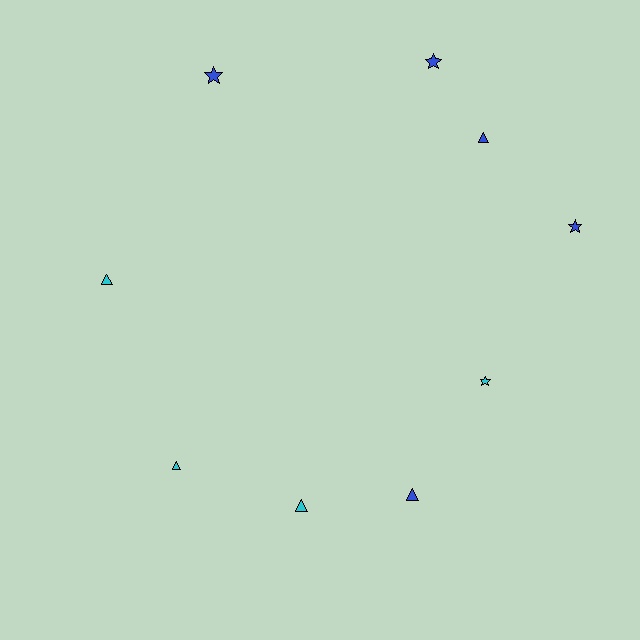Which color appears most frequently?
Blue, with 5 objects.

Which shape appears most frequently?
Triangle, with 5 objects.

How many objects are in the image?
There are 9 objects.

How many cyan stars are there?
There is 1 cyan star.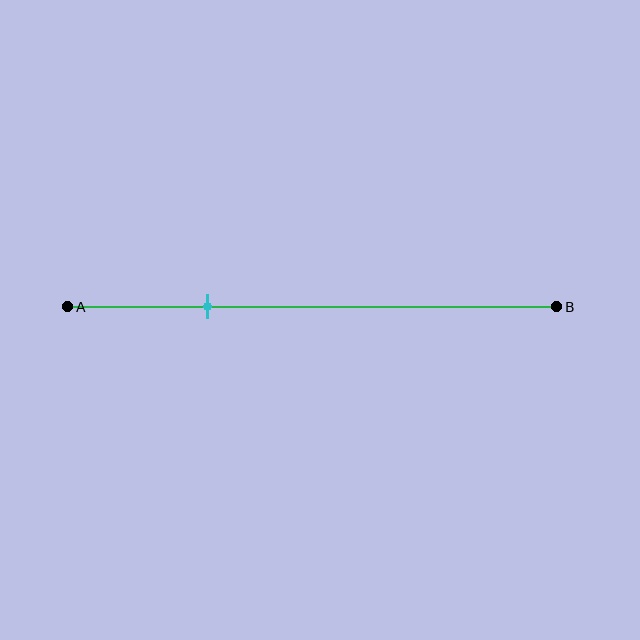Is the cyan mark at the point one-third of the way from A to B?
No, the mark is at about 30% from A, not at the 33% one-third point.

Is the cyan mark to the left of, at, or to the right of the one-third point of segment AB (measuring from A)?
The cyan mark is to the left of the one-third point of segment AB.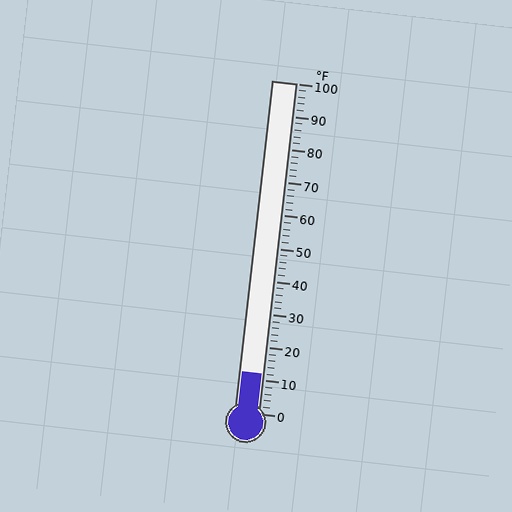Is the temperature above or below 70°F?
The temperature is below 70°F.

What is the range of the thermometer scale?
The thermometer scale ranges from 0°F to 100°F.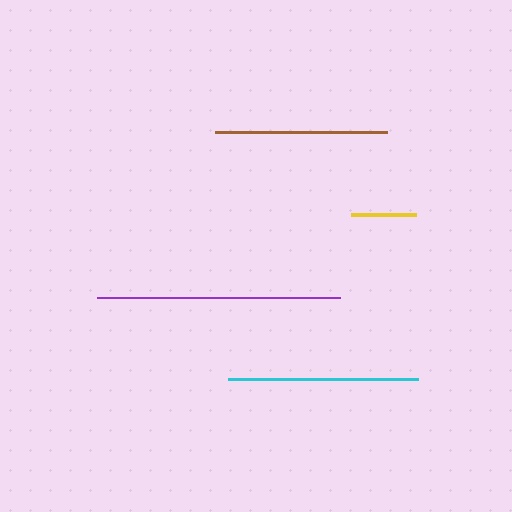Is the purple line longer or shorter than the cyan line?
The purple line is longer than the cyan line.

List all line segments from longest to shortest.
From longest to shortest: purple, cyan, brown, yellow.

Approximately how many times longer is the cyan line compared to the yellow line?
The cyan line is approximately 2.9 times the length of the yellow line.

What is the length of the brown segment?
The brown segment is approximately 171 pixels long.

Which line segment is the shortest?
The yellow line is the shortest at approximately 65 pixels.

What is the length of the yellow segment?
The yellow segment is approximately 65 pixels long.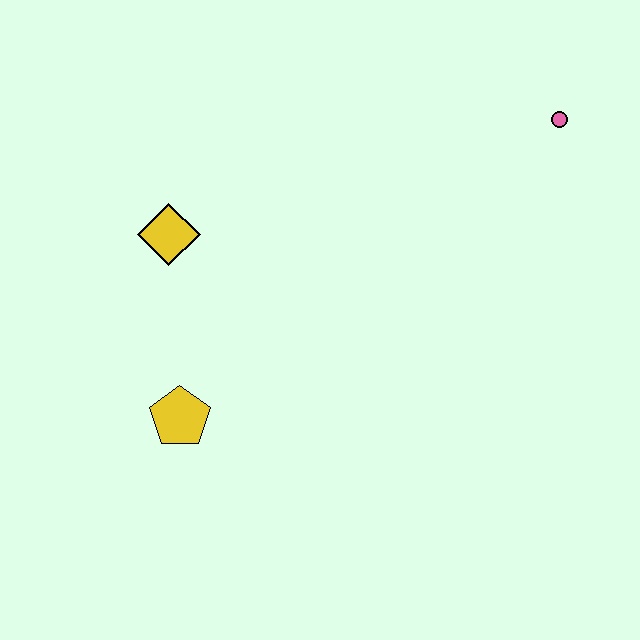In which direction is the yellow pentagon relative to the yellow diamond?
The yellow pentagon is below the yellow diamond.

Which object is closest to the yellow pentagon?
The yellow diamond is closest to the yellow pentagon.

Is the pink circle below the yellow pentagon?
No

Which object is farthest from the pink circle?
The yellow pentagon is farthest from the pink circle.